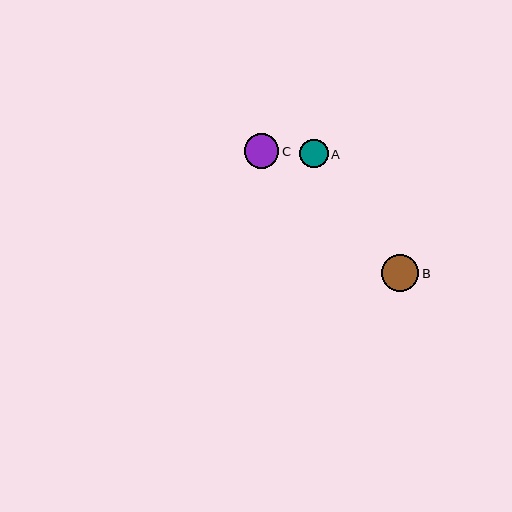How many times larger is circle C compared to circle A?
Circle C is approximately 1.2 times the size of circle A.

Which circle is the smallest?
Circle A is the smallest with a size of approximately 28 pixels.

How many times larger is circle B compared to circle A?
Circle B is approximately 1.3 times the size of circle A.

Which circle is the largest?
Circle B is the largest with a size of approximately 38 pixels.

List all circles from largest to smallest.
From largest to smallest: B, C, A.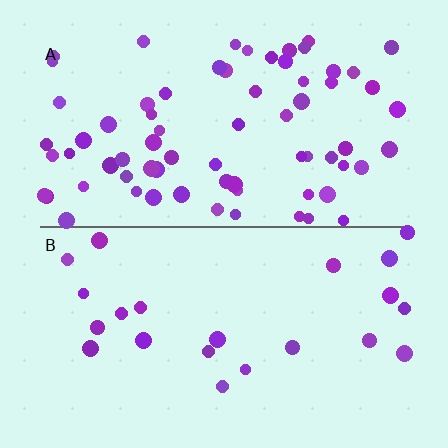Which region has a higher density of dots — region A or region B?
A (the top).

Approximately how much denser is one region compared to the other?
Approximately 3.2× — region A over region B.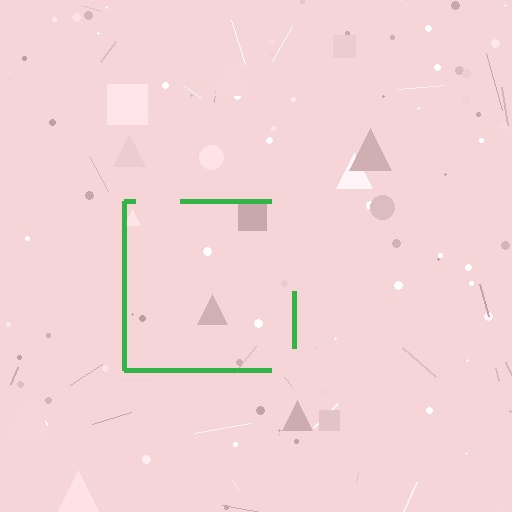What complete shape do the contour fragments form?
The contour fragments form a square.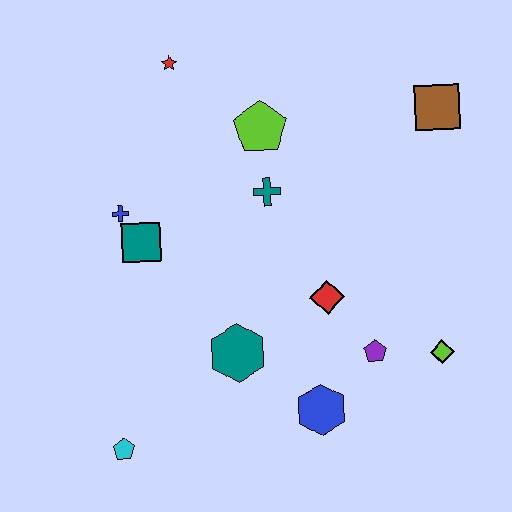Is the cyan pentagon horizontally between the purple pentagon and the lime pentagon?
No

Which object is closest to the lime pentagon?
The teal cross is closest to the lime pentagon.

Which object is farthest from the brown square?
The cyan pentagon is farthest from the brown square.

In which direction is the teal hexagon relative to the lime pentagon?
The teal hexagon is below the lime pentagon.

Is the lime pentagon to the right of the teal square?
Yes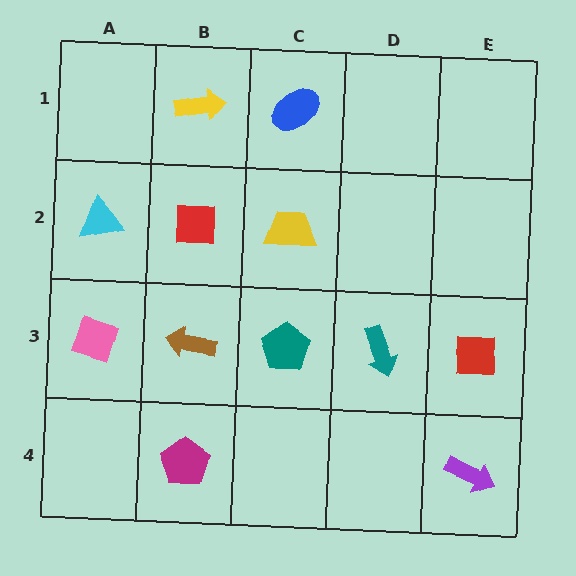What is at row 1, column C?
A blue ellipse.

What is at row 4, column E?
A purple arrow.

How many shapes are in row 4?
2 shapes.